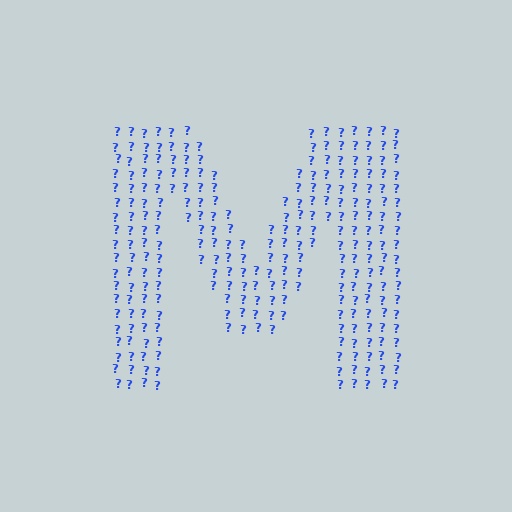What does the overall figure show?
The overall figure shows the letter M.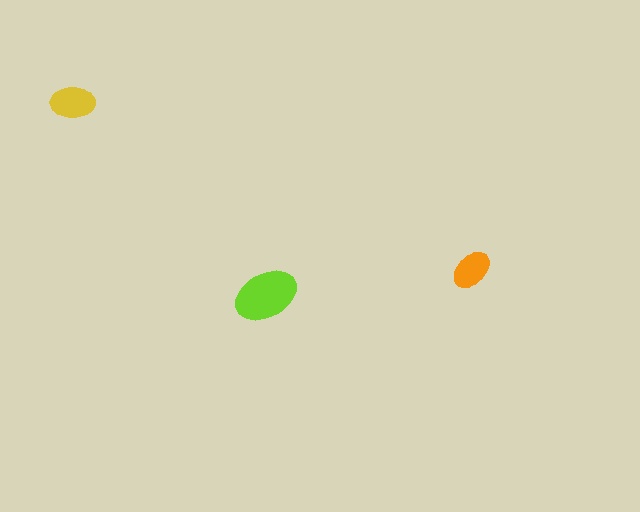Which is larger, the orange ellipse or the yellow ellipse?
The yellow one.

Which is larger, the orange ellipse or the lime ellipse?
The lime one.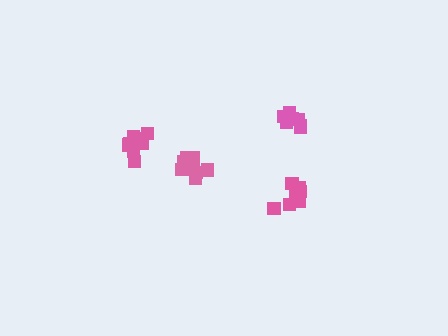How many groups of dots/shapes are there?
There are 4 groups.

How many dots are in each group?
Group 1: 10 dots, Group 2: 7 dots, Group 3: 10 dots, Group 4: 7 dots (34 total).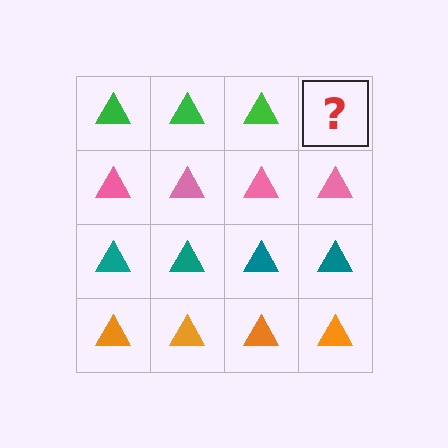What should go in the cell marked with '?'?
The missing cell should contain a green triangle.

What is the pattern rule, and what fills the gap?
The rule is that each row has a consistent color. The gap should be filled with a green triangle.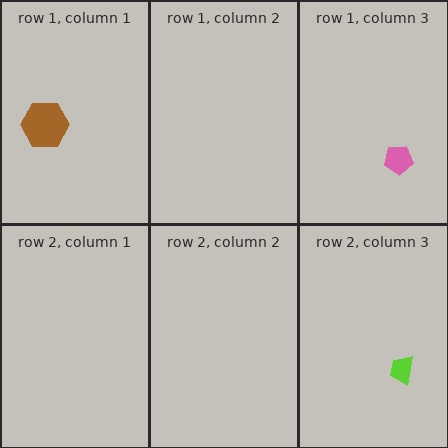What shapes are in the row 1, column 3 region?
The pink pentagon.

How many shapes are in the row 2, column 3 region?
1.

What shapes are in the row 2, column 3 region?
The lime trapezoid.